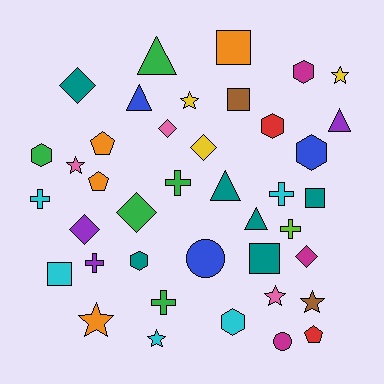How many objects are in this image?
There are 40 objects.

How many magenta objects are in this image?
There are 3 magenta objects.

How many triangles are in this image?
There are 5 triangles.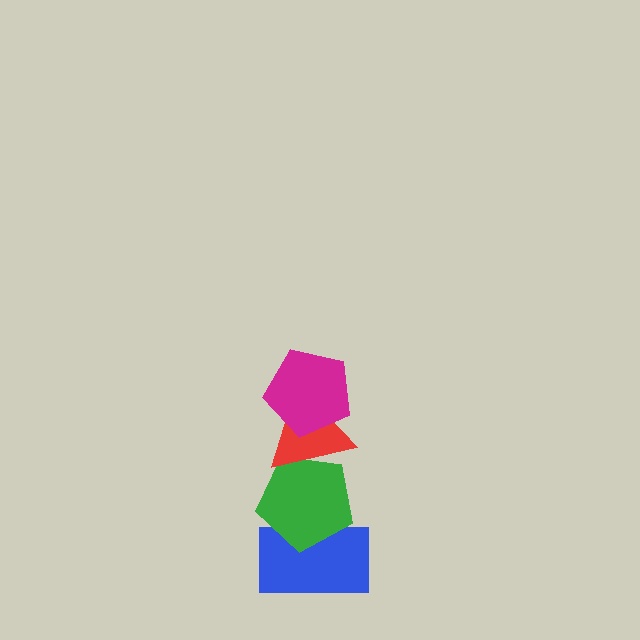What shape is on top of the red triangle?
The magenta pentagon is on top of the red triangle.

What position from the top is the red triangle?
The red triangle is 2nd from the top.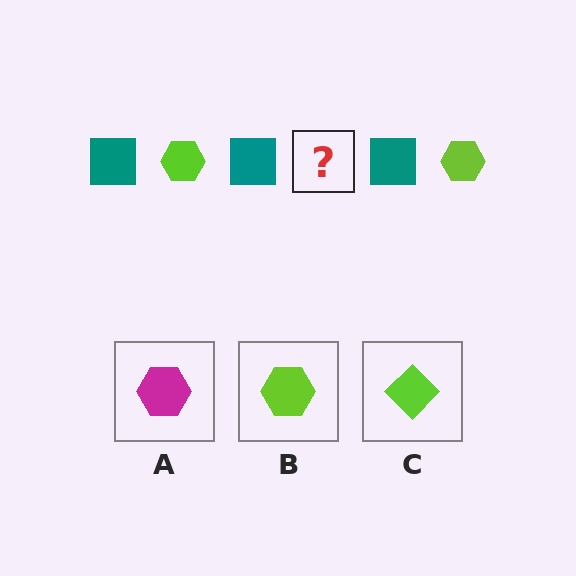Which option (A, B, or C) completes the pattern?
B.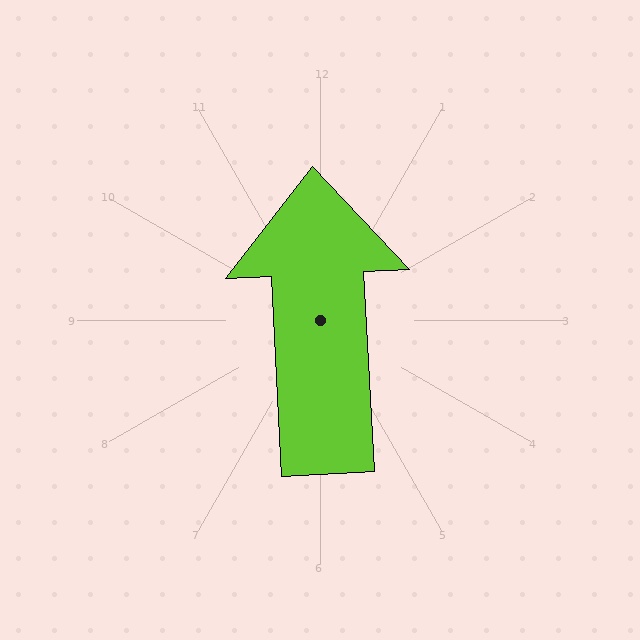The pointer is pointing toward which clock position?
Roughly 12 o'clock.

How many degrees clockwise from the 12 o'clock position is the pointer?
Approximately 357 degrees.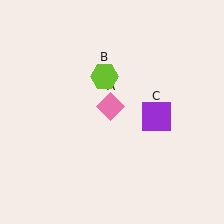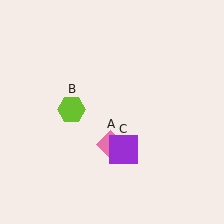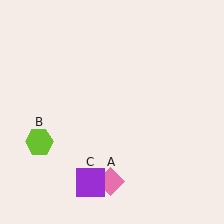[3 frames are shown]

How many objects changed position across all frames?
3 objects changed position: pink diamond (object A), lime hexagon (object B), purple square (object C).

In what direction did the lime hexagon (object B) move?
The lime hexagon (object B) moved down and to the left.